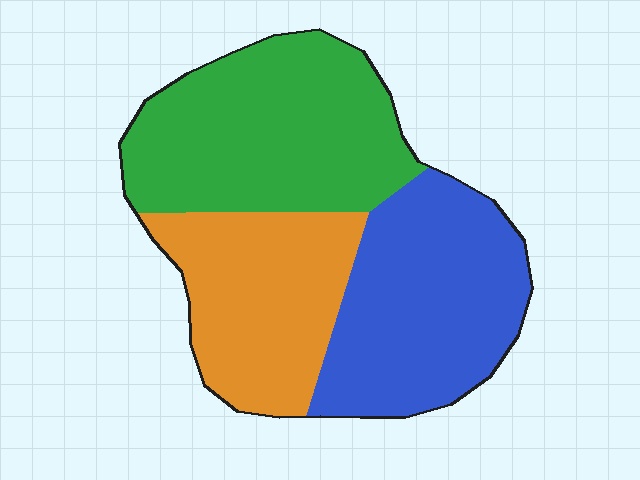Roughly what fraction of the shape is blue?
Blue covers 34% of the shape.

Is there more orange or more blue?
Blue.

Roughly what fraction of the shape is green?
Green covers roughly 40% of the shape.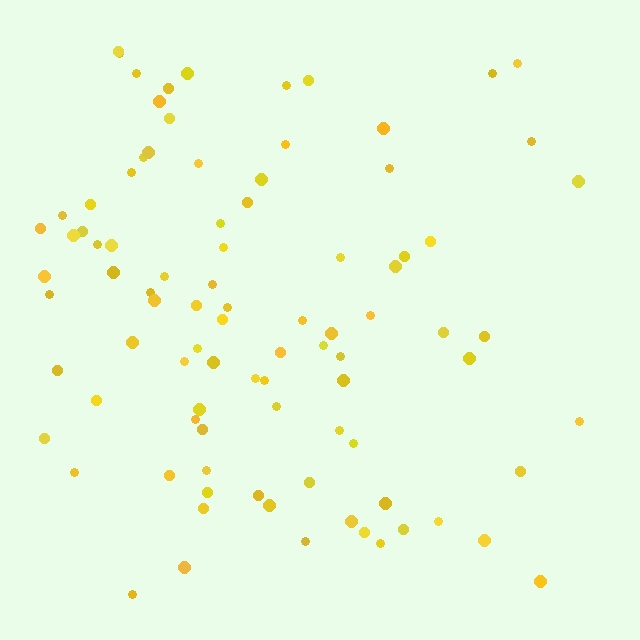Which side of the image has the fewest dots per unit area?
The right.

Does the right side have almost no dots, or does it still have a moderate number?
Still a moderate number, just noticeably fewer than the left.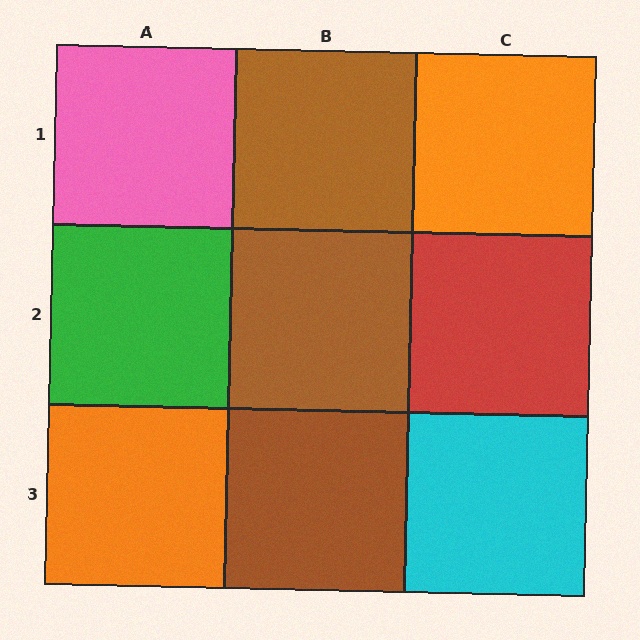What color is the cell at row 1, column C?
Orange.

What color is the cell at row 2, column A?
Green.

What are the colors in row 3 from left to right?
Orange, brown, cyan.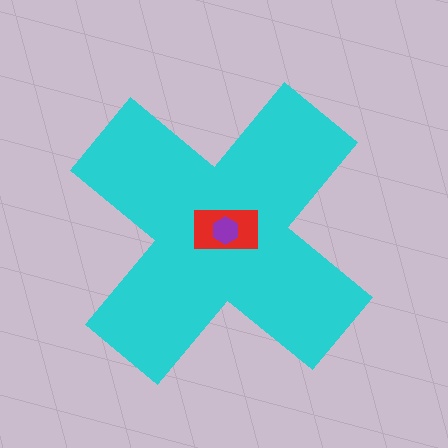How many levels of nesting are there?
3.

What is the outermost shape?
The cyan cross.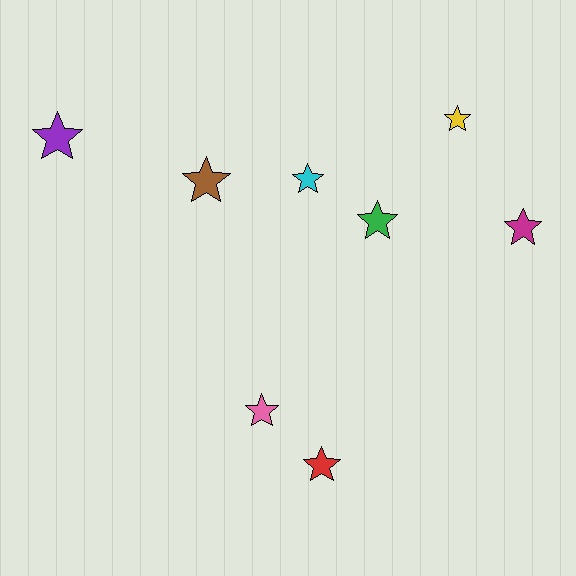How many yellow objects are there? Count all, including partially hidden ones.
There is 1 yellow object.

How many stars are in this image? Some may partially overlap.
There are 8 stars.